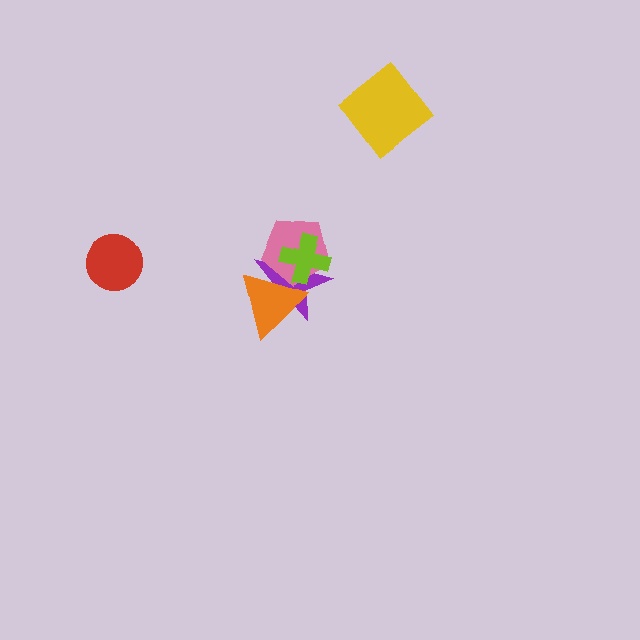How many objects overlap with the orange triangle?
3 objects overlap with the orange triangle.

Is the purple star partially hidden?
Yes, it is partially covered by another shape.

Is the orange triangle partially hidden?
Yes, it is partially covered by another shape.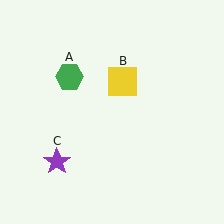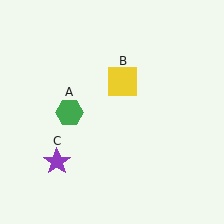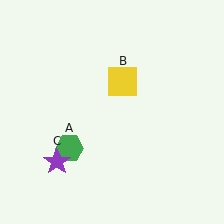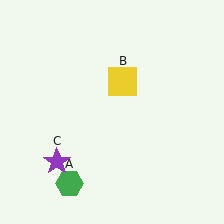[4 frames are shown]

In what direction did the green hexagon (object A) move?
The green hexagon (object A) moved down.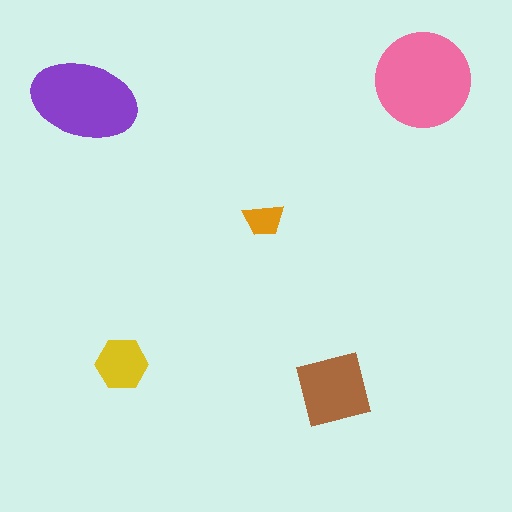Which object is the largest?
The pink circle.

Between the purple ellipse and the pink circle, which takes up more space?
The pink circle.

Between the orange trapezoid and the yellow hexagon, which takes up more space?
The yellow hexagon.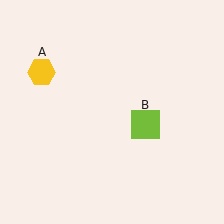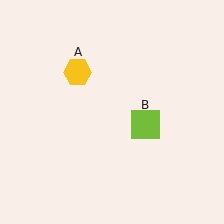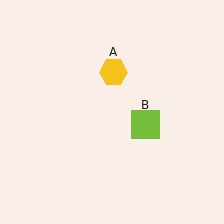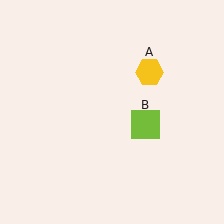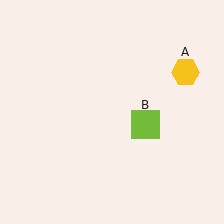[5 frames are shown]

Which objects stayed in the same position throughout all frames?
Lime square (object B) remained stationary.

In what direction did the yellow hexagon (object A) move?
The yellow hexagon (object A) moved right.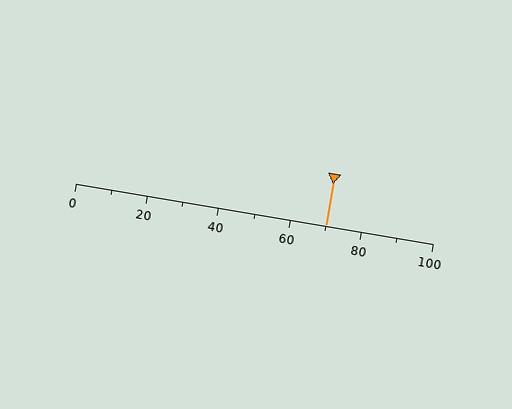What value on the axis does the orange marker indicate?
The marker indicates approximately 70.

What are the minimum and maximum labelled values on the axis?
The axis runs from 0 to 100.